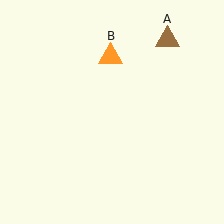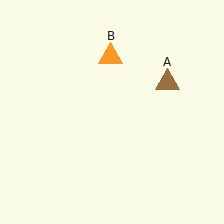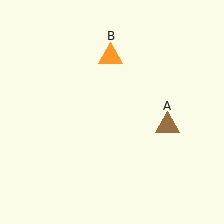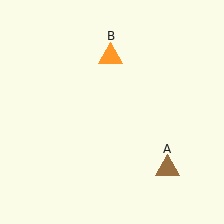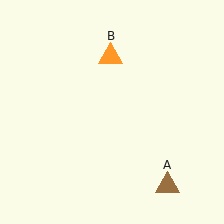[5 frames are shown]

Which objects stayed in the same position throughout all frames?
Orange triangle (object B) remained stationary.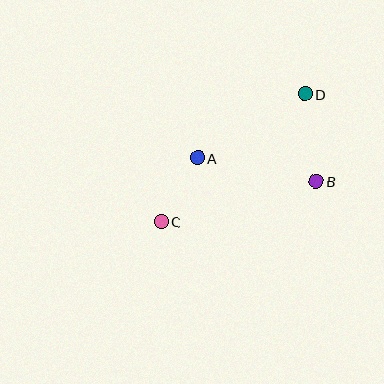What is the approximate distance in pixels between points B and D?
The distance between B and D is approximately 88 pixels.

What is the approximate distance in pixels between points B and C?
The distance between B and C is approximately 160 pixels.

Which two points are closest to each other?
Points A and C are closest to each other.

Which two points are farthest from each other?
Points C and D are farthest from each other.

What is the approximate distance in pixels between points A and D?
The distance between A and D is approximately 125 pixels.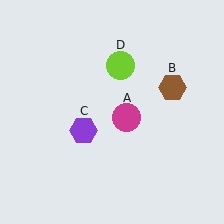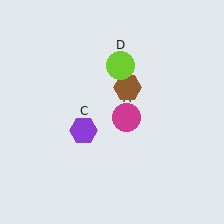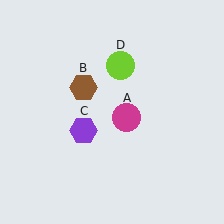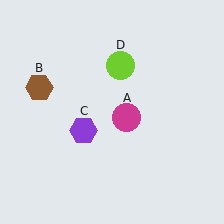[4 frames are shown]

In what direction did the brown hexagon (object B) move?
The brown hexagon (object B) moved left.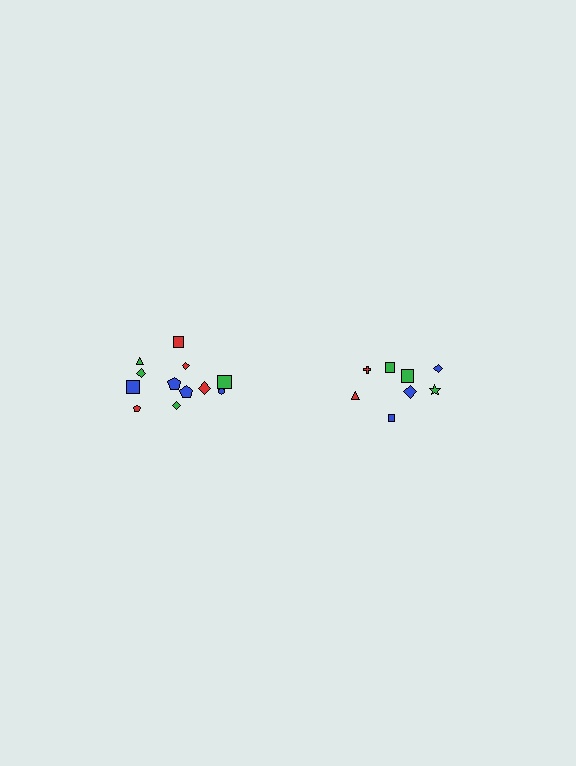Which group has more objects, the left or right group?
The left group.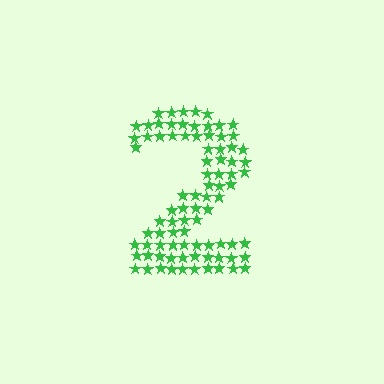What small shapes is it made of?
It is made of small stars.